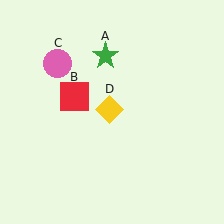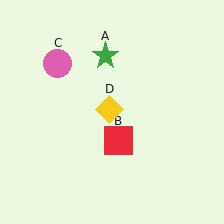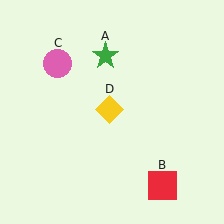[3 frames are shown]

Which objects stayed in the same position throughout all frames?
Green star (object A) and pink circle (object C) and yellow diamond (object D) remained stationary.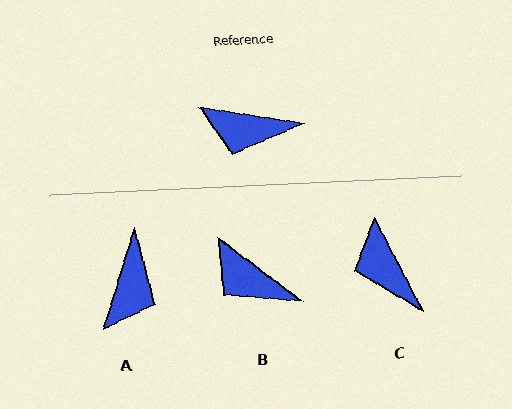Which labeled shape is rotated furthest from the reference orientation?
A, about 81 degrees away.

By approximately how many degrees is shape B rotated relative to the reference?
Approximately 29 degrees clockwise.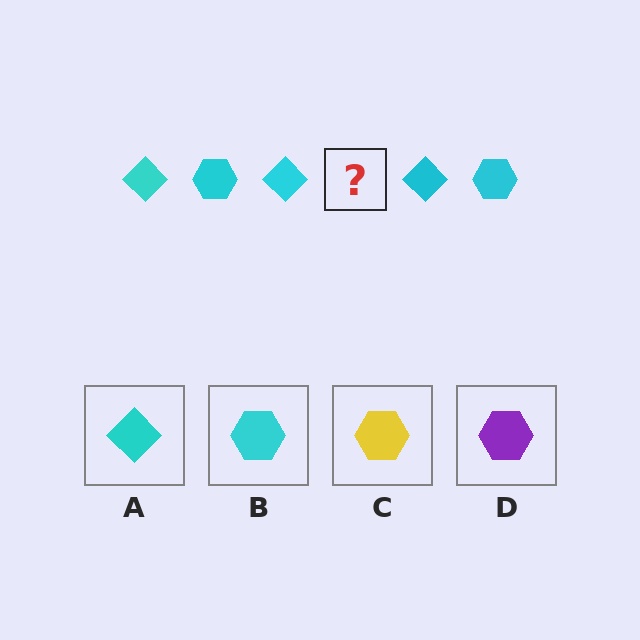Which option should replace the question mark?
Option B.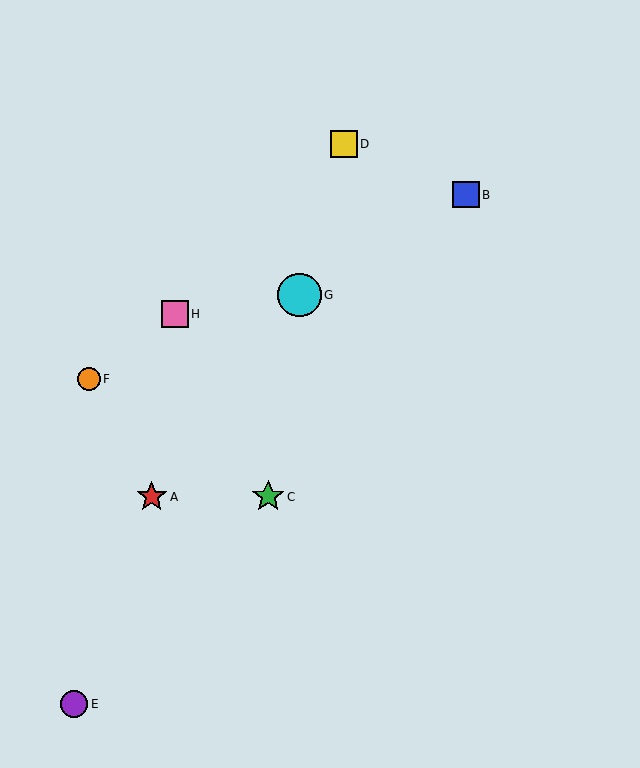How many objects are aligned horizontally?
2 objects (A, C) are aligned horizontally.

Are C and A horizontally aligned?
Yes, both are at y≈497.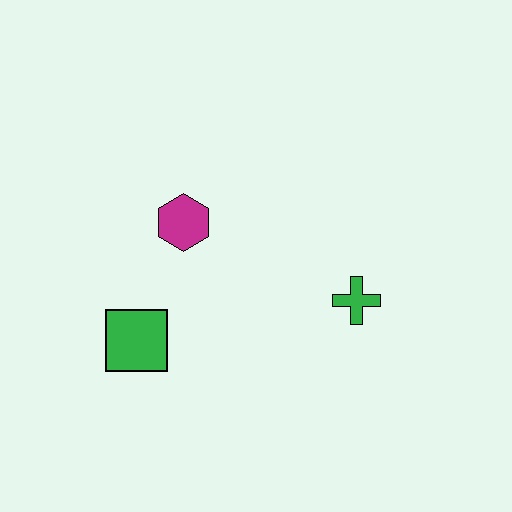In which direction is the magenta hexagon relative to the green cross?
The magenta hexagon is to the left of the green cross.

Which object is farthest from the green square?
The green cross is farthest from the green square.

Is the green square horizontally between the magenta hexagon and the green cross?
No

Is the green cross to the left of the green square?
No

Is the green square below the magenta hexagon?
Yes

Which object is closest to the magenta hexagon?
The green square is closest to the magenta hexagon.